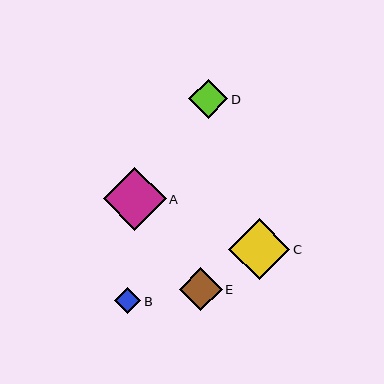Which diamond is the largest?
Diamond A is the largest with a size of approximately 63 pixels.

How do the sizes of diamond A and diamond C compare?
Diamond A and diamond C are approximately the same size.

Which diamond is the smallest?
Diamond B is the smallest with a size of approximately 26 pixels.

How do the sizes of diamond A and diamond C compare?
Diamond A and diamond C are approximately the same size.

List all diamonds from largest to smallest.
From largest to smallest: A, C, E, D, B.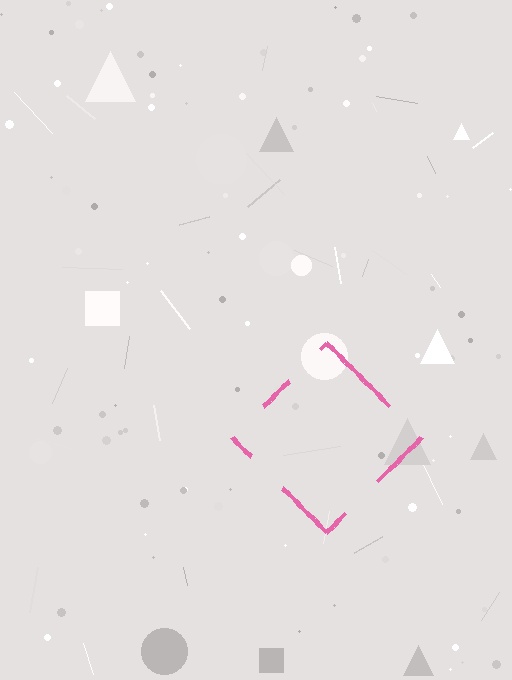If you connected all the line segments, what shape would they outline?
They would outline a diamond.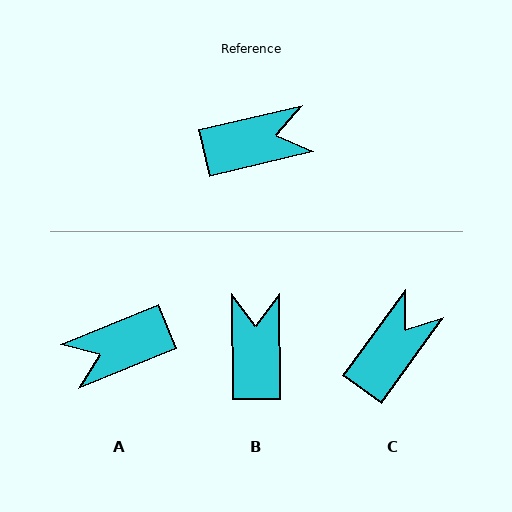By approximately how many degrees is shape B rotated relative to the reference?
Approximately 77 degrees counter-clockwise.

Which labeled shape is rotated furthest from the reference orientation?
A, about 171 degrees away.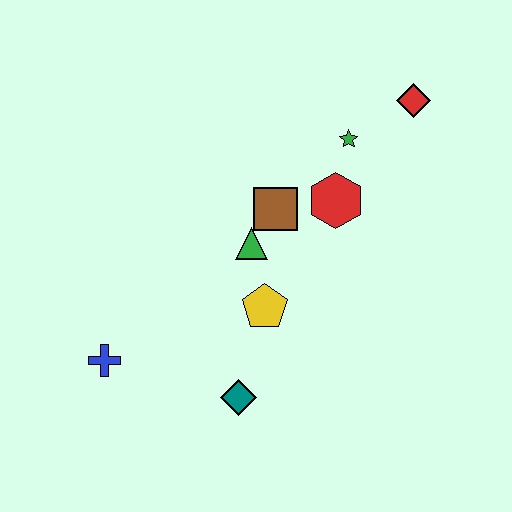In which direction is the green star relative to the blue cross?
The green star is to the right of the blue cross.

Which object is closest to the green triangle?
The brown square is closest to the green triangle.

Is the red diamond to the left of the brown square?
No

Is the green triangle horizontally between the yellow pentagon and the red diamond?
No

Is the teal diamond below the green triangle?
Yes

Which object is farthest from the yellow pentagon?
The red diamond is farthest from the yellow pentagon.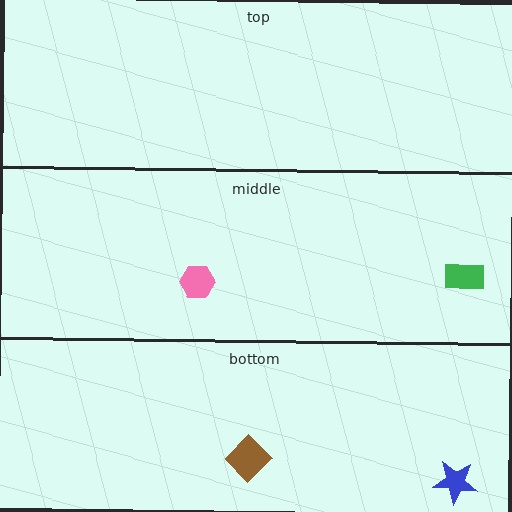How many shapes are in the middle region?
2.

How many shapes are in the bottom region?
2.